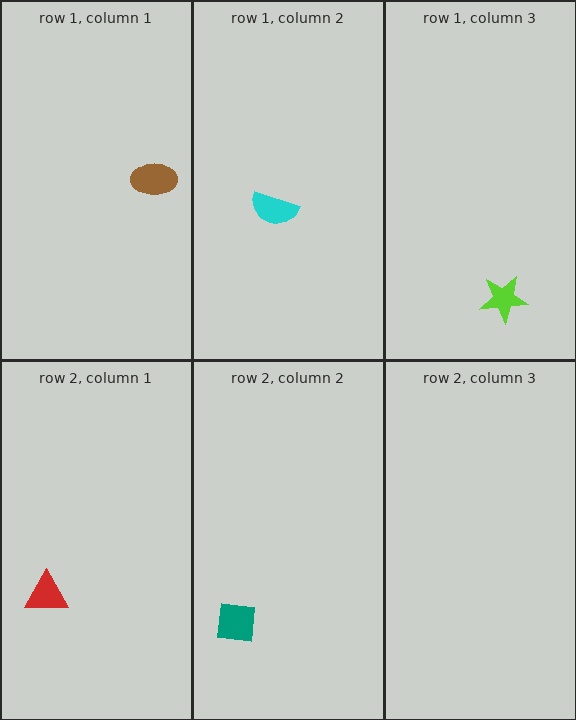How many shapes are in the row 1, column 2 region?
1.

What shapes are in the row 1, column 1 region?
The brown ellipse.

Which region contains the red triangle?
The row 2, column 1 region.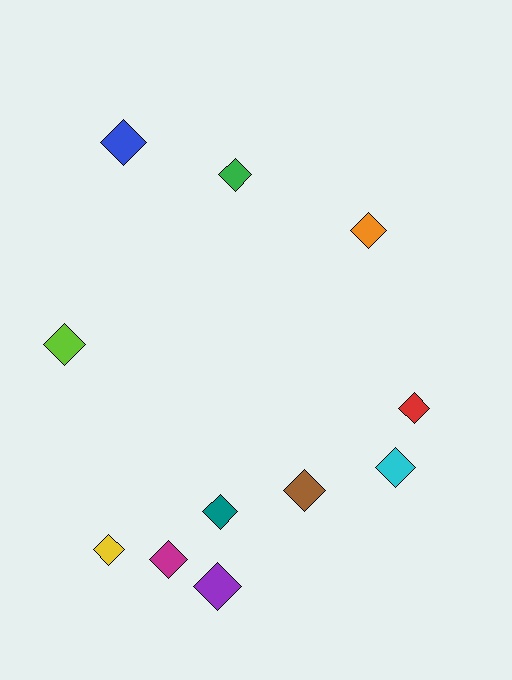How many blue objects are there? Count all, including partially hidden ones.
There is 1 blue object.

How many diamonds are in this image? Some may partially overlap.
There are 11 diamonds.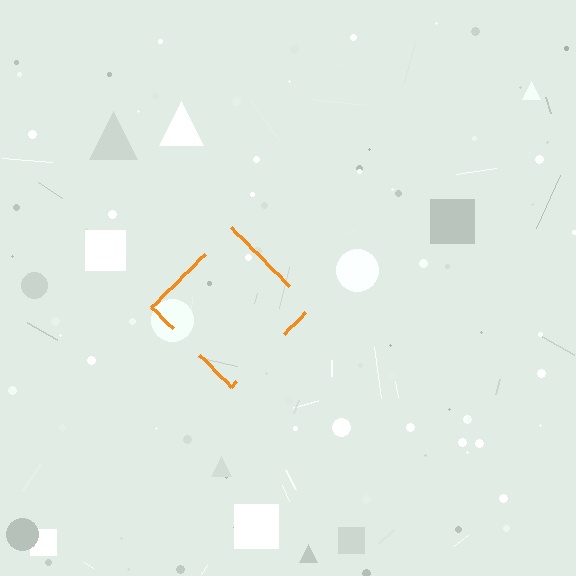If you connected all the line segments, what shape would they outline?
They would outline a diamond.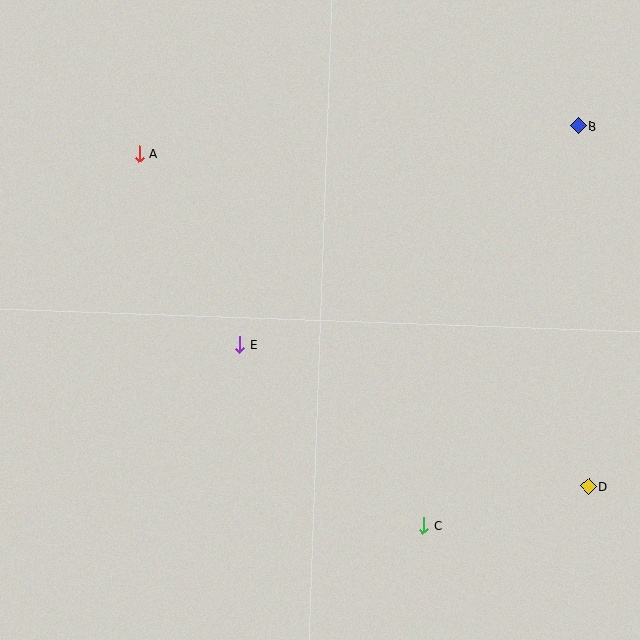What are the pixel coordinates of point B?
Point B is at (579, 126).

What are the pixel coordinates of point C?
Point C is at (423, 526).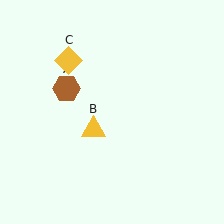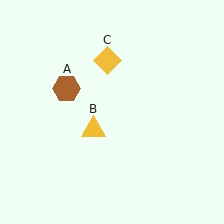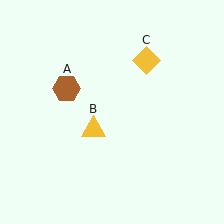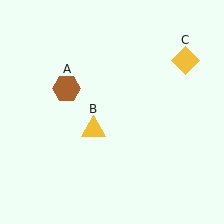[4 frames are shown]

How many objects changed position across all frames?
1 object changed position: yellow diamond (object C).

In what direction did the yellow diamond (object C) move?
The yellow diamond (object C) moved right.